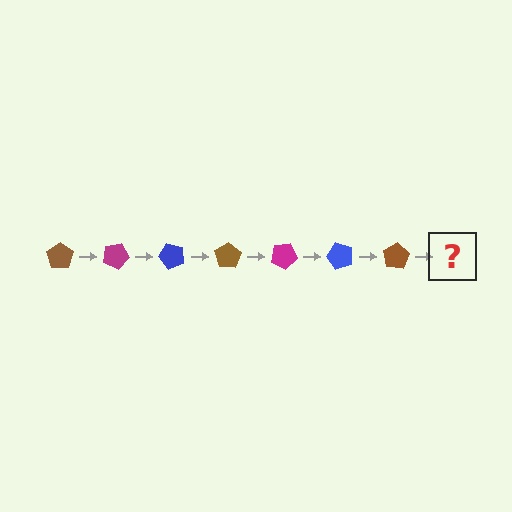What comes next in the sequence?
The next element should be a magenta pentagon, rotated 175 degrees from the start.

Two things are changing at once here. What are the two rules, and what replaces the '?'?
The two rules are that it rotates 25 degrees each step and the color cycles through brown, magenta, and blue. The '?' should be a magenta pentagon, rotated 175 degrees from the start.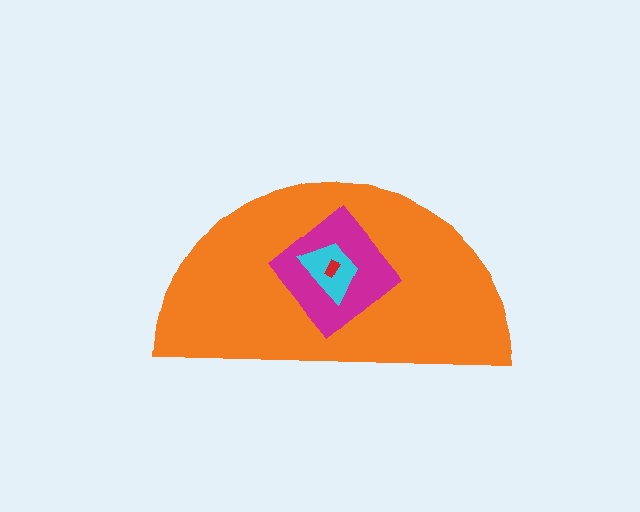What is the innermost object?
The red rectangle.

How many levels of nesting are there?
4.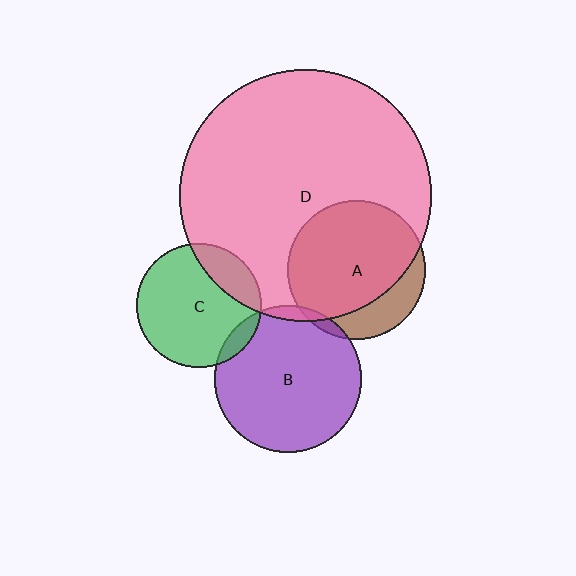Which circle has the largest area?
Circle D (pink).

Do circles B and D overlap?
Yes.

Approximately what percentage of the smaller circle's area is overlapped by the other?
Approximately 5%.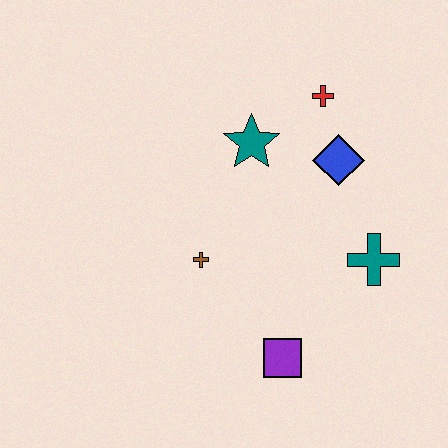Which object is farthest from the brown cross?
The red cross is farthest from the brown cross.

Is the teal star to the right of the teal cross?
No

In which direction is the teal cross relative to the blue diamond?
The teal cross is below the blue diamond.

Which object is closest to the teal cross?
The blue diamond is closest to the teal cross.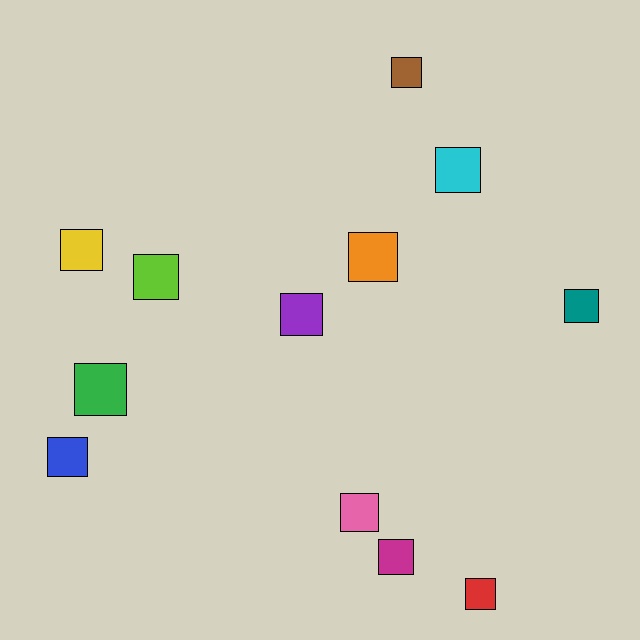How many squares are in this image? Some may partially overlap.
There are 12 squares.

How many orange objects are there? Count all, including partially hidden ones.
There is 1 orange object.